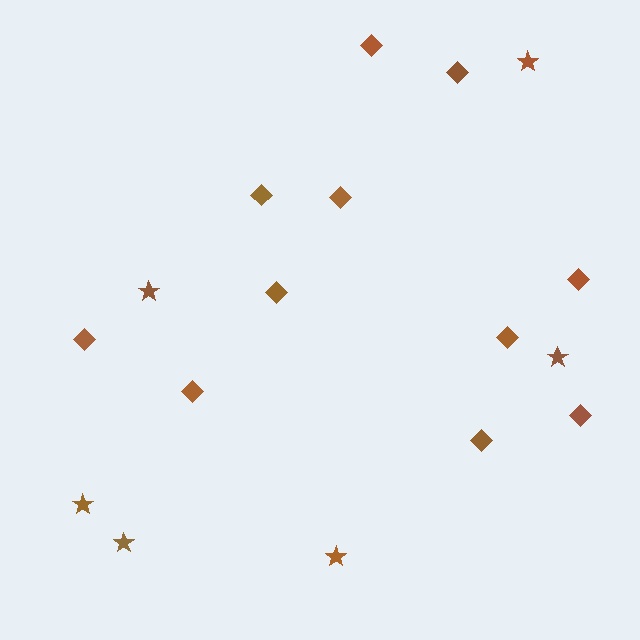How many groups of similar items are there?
There are 2 groups: one group of diamonds (11) and one group of stars (6).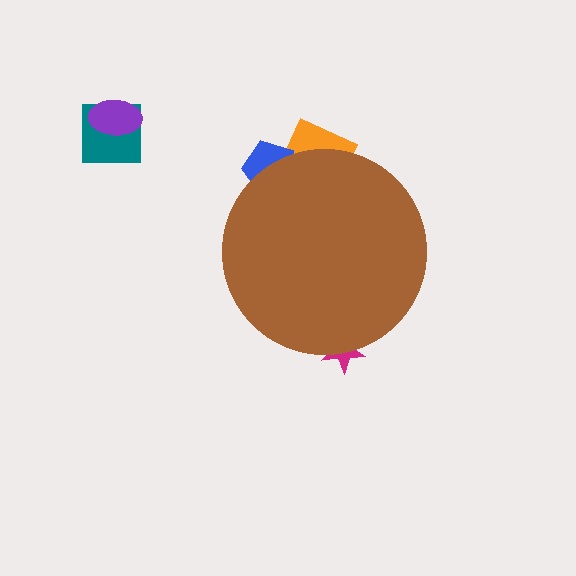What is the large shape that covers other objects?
A brown circle.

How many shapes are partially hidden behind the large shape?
3 shapes are partially hidden.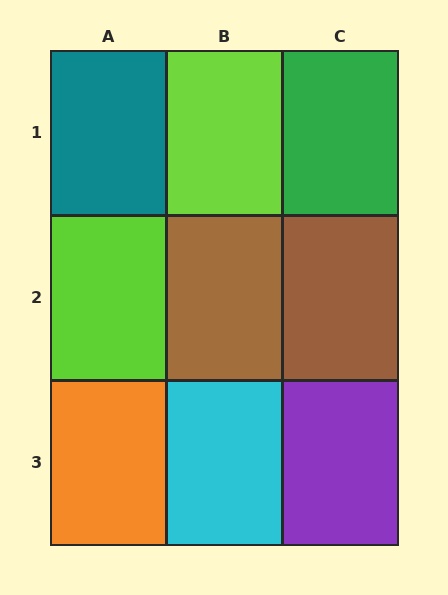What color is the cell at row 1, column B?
Lime.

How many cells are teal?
1 cell is teal.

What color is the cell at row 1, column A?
Teal.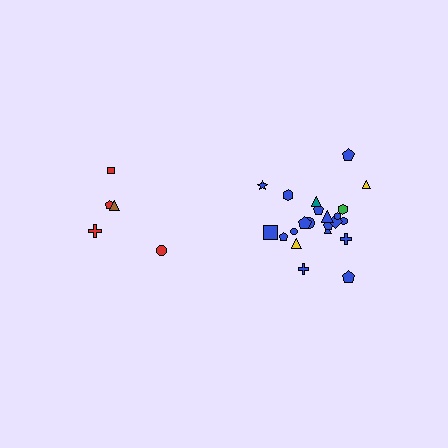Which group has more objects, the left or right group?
The right group.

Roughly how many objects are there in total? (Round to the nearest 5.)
Roughly 25 objects in total.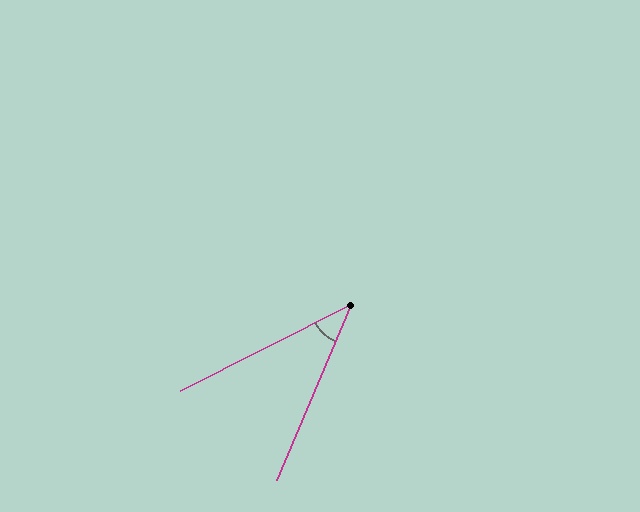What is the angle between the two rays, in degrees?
Approximately 40 degrees.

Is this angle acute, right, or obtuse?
It is acute.